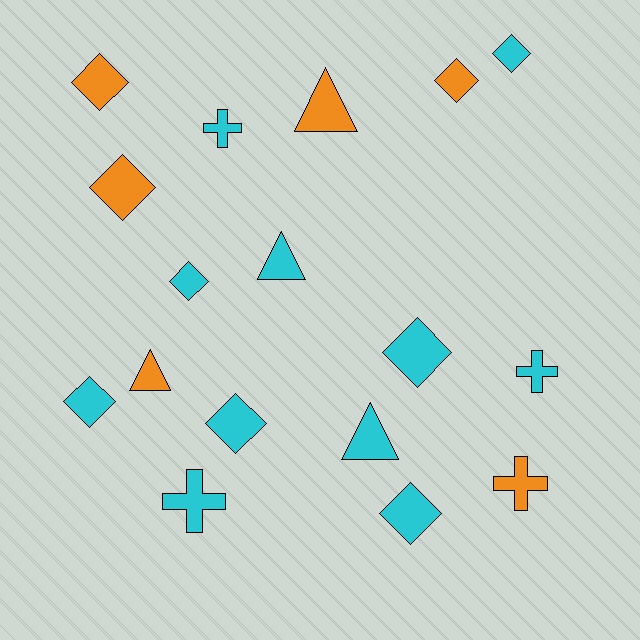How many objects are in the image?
There are 17 objects.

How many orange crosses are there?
There is 1 orange cross.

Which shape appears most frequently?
Diamond, with 9 objects.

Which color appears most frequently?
Cyan, with 11 objects.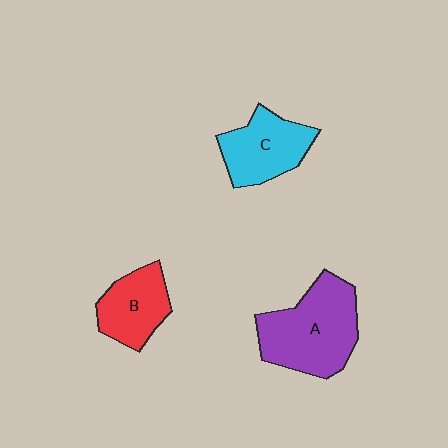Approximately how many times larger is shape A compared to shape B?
Approximately 1.7 times.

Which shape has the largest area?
Shape A (purple).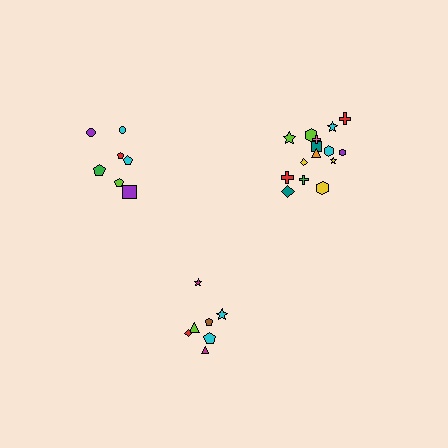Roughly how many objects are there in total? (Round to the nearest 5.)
Roughly 30 objects in total.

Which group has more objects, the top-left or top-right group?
The top-right group.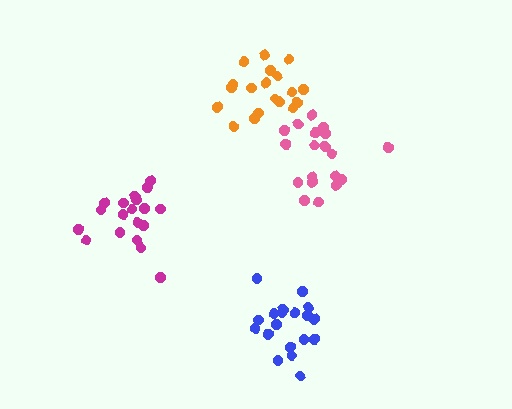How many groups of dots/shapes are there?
There are 4 groups.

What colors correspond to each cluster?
The clusters are colored: pink, blue, magenta, orange.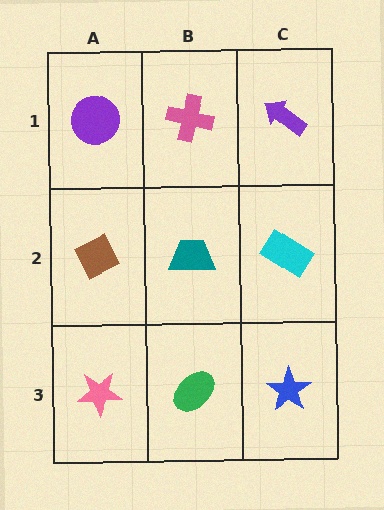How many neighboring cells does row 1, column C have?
2.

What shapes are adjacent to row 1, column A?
A brown diamond (row 2, column A), a pink cross (row 1, column B).